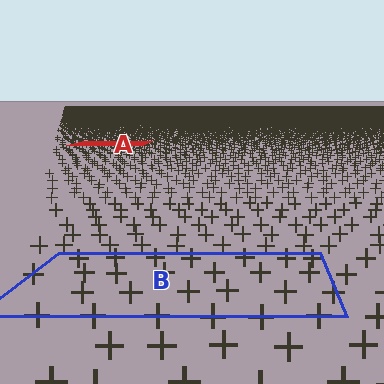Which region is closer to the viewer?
Region B is closer. The texture elements there are larger and more spread out.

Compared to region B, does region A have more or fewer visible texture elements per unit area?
Region A has more texture elements per unit area — they are packed more densely because it is farther away.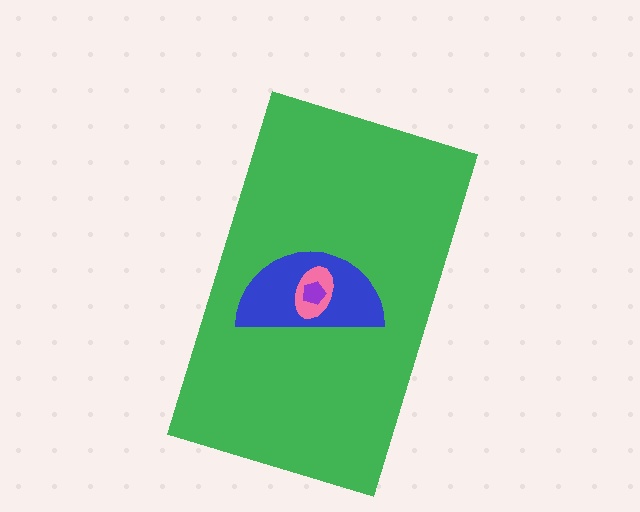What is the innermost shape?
The purple pentagon.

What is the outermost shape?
The green rectangle.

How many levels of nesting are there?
4.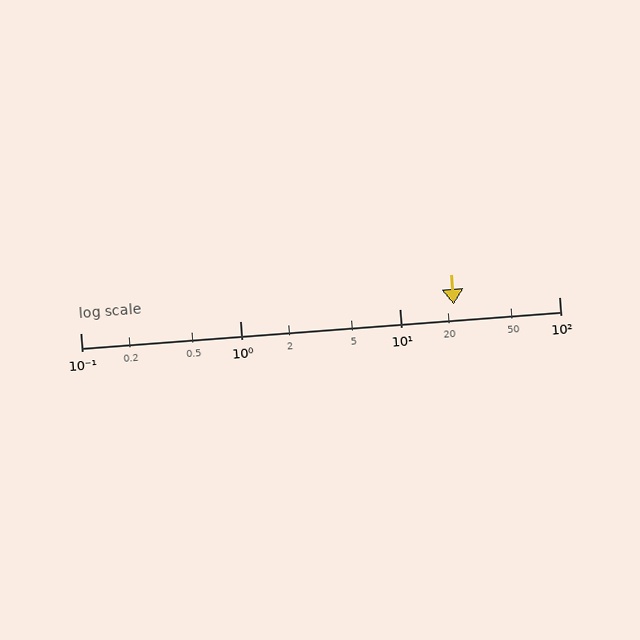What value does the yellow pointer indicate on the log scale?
The pointer indicates approximately 22.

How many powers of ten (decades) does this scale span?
The scale spans 3 decades, from 0.1 to 100.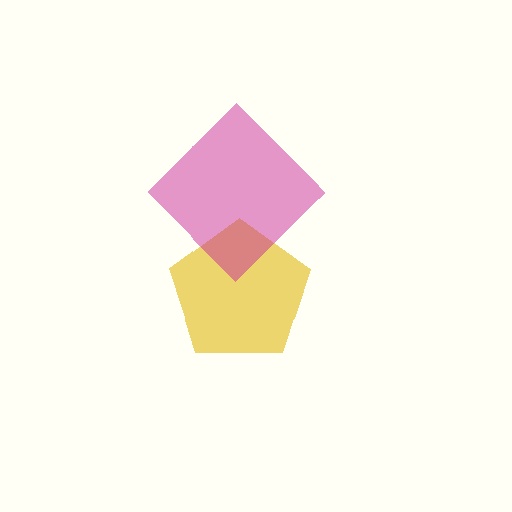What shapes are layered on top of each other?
The layered shapes are: a yellow pentagon, a magenta diamond.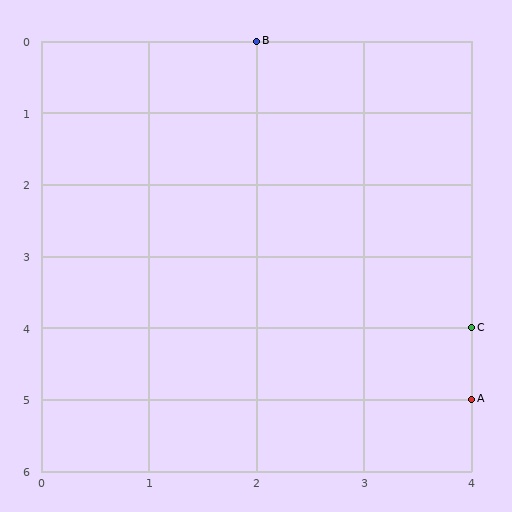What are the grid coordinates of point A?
Point A is at grid coordinates (4, 5).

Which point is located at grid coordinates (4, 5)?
Point A is at (4, 5).